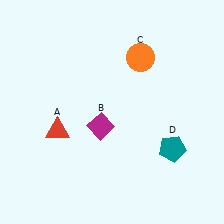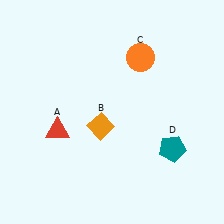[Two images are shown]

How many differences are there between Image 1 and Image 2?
There is 1 difference between the two images.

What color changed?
The diamond (B) changed from magenta in Image 1 to orange in Image 2.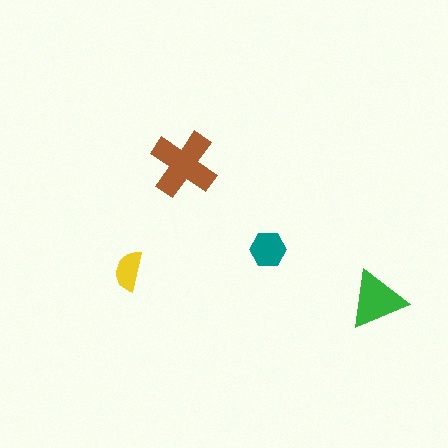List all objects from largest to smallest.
The brown cross, the green triangle, the teal hexagon, the yellow semicircle.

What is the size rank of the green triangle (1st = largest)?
2nd.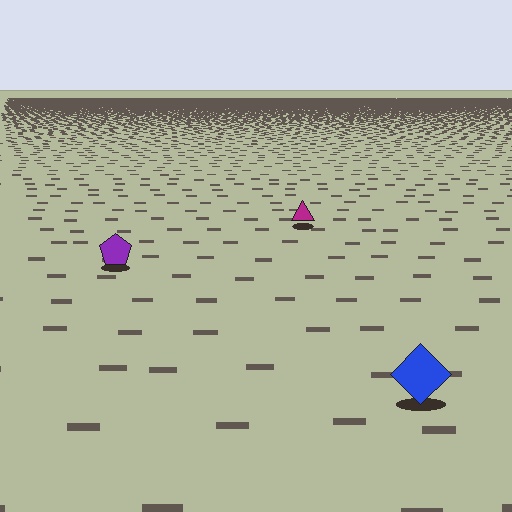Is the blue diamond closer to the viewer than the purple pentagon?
Yes. The blue diamond is closer — you can tell from the texture gradient: the ground texture is coarser near it.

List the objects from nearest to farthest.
From nearest to farthest: the blue diamond, the purple pentagon, the magenta triangle.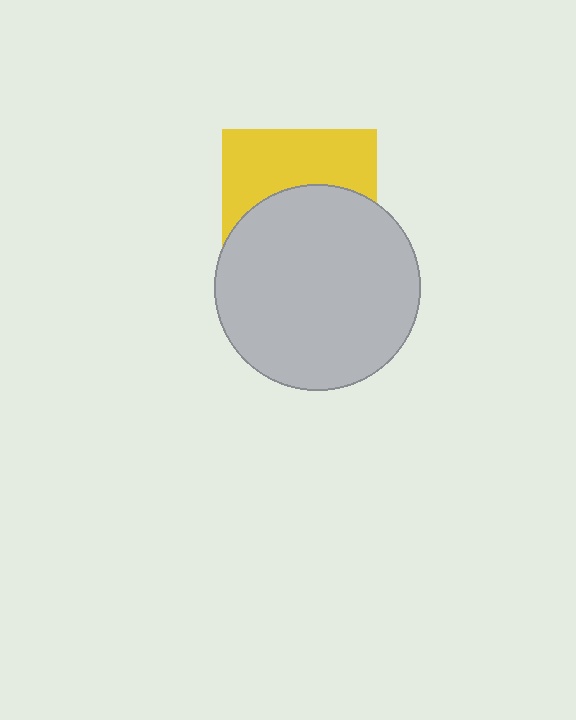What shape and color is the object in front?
The object in front is a light gray circle.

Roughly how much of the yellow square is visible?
A small part of it is visible (roughly 44%).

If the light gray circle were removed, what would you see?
You would see the complete yellow square.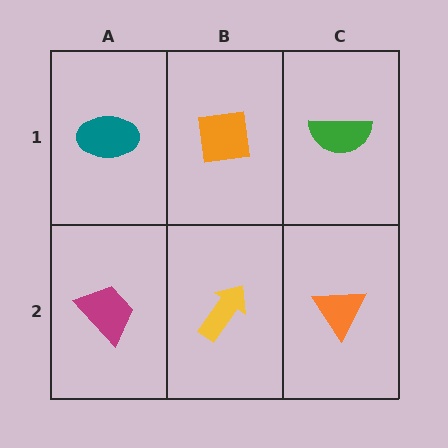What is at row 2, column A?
A magenta trapezoid.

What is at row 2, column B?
A yellow arrow.